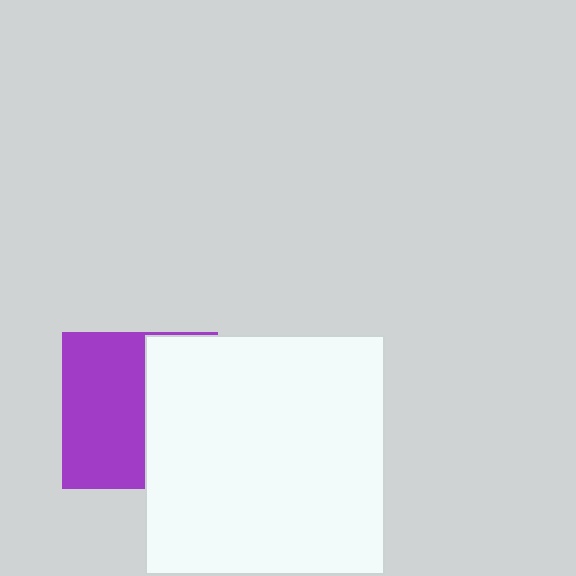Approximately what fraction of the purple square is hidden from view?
Roughly 45% of the purple square is hidden behind the white square.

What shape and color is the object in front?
The object in front is a white square.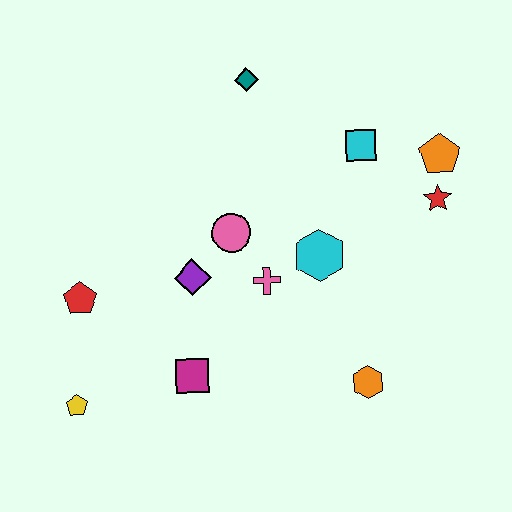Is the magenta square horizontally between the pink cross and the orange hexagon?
No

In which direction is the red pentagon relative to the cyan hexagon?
The red pentagon is to the left of the cyan hexagon.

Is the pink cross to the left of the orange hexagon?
Yes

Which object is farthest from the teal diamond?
The yellow pentagon is farthest from the teal diamond.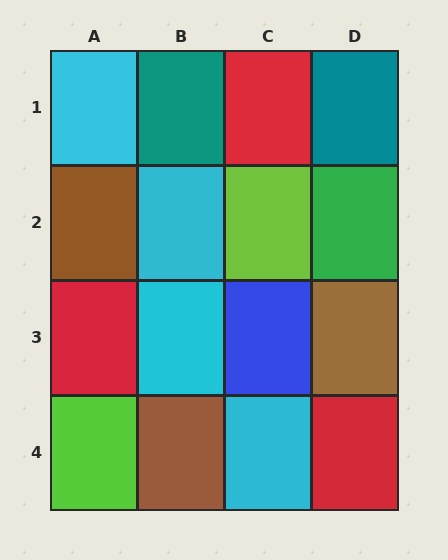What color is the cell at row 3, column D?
Brown.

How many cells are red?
3 cells are red.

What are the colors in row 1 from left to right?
Cyan, teal, red, teal.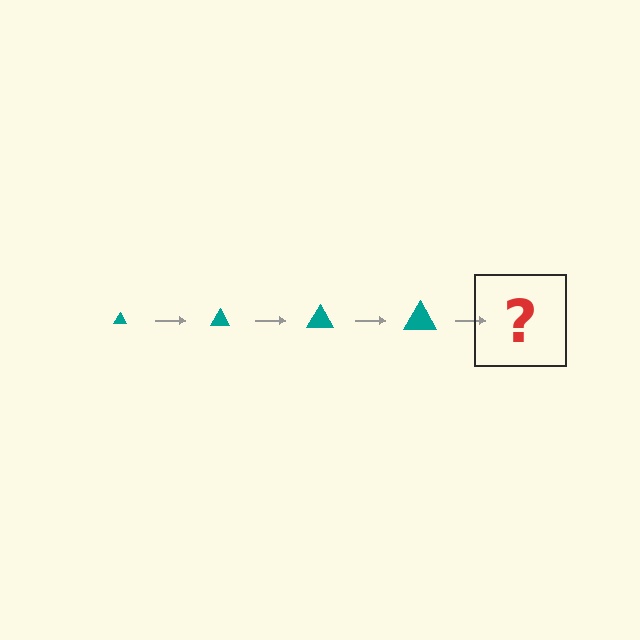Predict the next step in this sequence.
The next step is a teal triangle, larger than the previous one.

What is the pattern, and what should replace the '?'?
The pattern is that the triangle gets progressively larger each step. The '?' should be a teal triangle, larger than the previous one.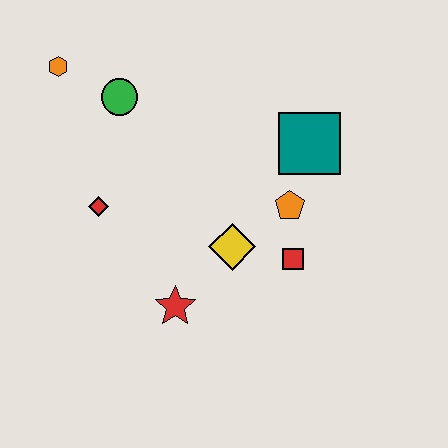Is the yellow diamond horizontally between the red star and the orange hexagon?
No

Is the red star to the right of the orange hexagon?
Yes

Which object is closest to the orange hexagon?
The green circle is closest to the orange hexagon.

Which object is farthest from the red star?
The orange hexagon is farthest from the red star.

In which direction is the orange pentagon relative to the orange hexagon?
The orange pentagon is to the right of the orange hexagon.